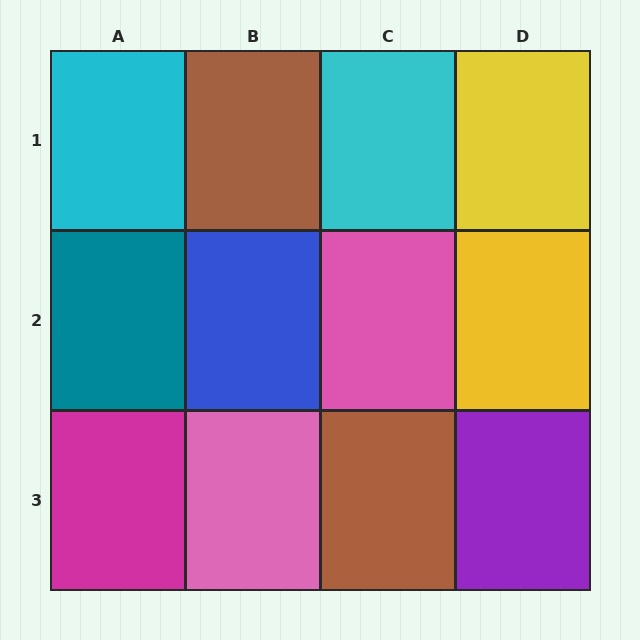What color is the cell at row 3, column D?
Purple.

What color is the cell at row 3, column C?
Brown.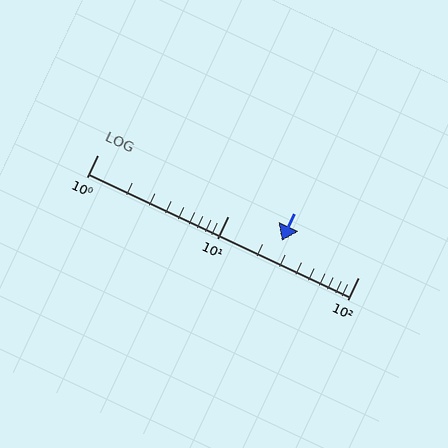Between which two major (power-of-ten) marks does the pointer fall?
The pointer is between 10 and 100.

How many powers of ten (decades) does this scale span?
The scale spans 2 decades, from 1 to 100.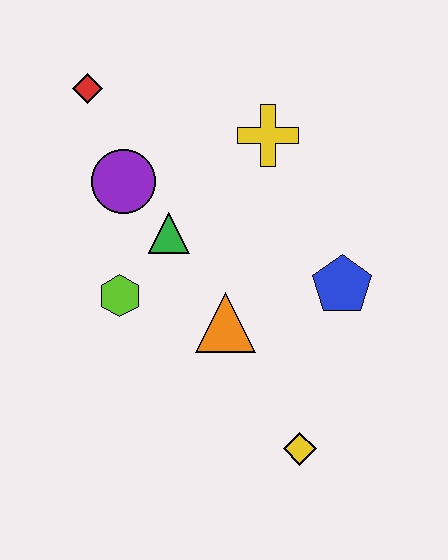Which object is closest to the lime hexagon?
The green triangle is closest to the lime hexagon.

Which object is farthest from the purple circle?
The yellow diamond is farthest from the purple circle.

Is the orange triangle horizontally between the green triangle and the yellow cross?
Yes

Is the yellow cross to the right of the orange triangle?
Yes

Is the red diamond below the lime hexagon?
No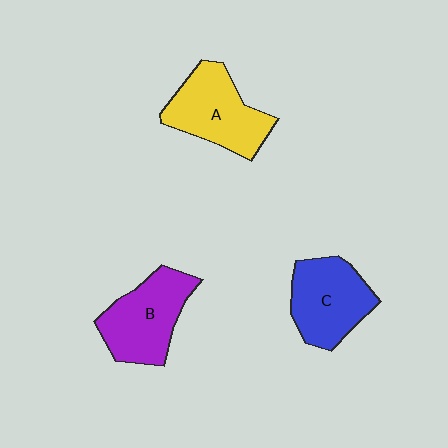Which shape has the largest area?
Shape A (yellow).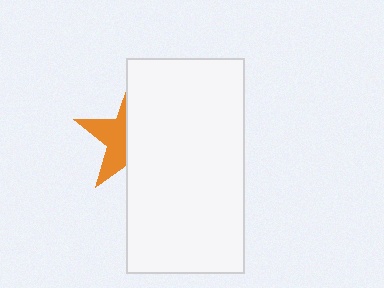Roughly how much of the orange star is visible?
A small part of it is visible (roughly 41%).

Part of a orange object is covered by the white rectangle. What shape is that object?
It is a star.